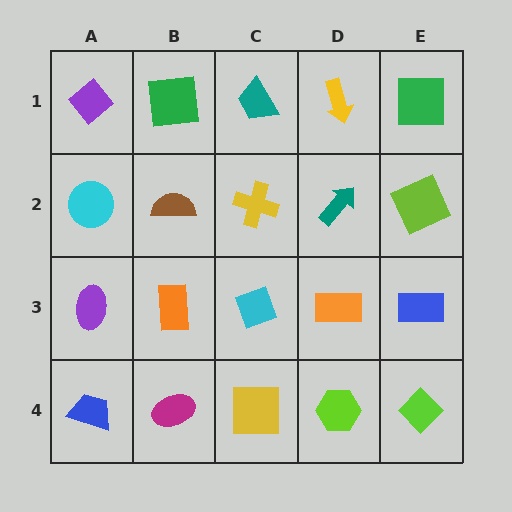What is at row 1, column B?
A green square.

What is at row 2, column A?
A cyan circle.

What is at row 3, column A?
A purple ellipse.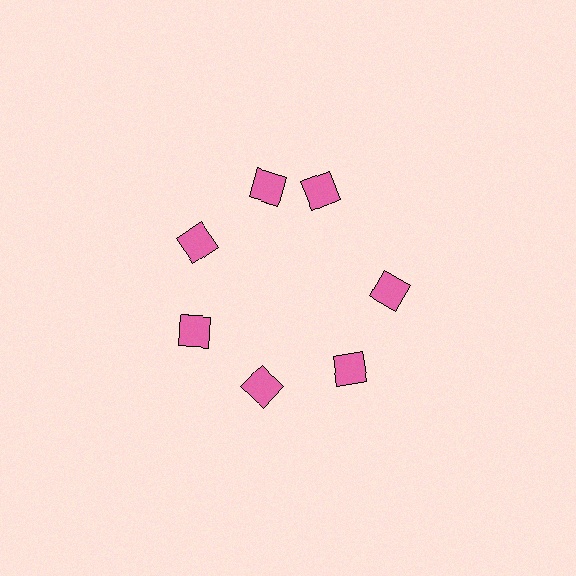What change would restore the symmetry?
The symmetry would be restored by rotating it back into even spacing with its neighbors so that all 7 diamonds sit at equal angles and equal distance from the center.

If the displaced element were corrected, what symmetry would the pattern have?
It would have 7-fold rotational symmetry — the pattern would map onto itself every 51 degrees.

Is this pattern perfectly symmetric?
No. The 7 pink diamonds are arranged in a ring, but one element near the 1 o'clock position is rotated out of alignment along the ring, breaking the 7-fold rotational symmetry.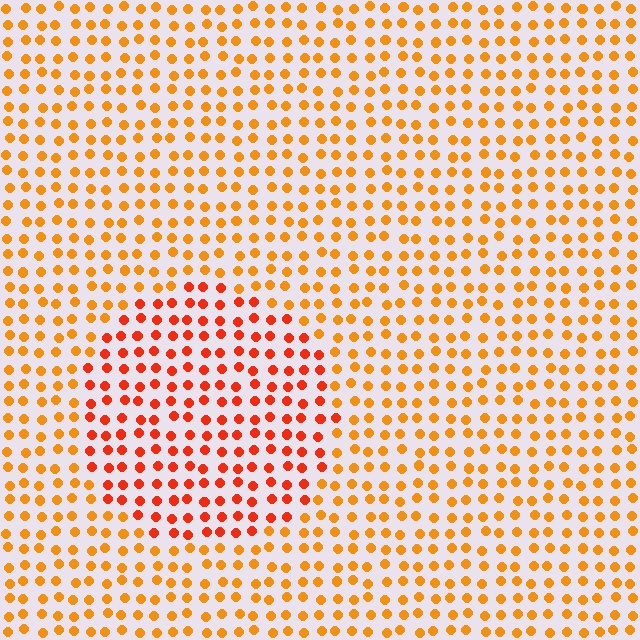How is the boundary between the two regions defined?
The boundary is defined purely by a slight shift in hue (about 27 degrees). Spacing, size, and orientation are identical on both sides.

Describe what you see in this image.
The image is filled with small orange elements in a uniform arrangement. A circle-shaped region is visible where the elements are tinted to a slightly different hue, forming a subtle color boundary.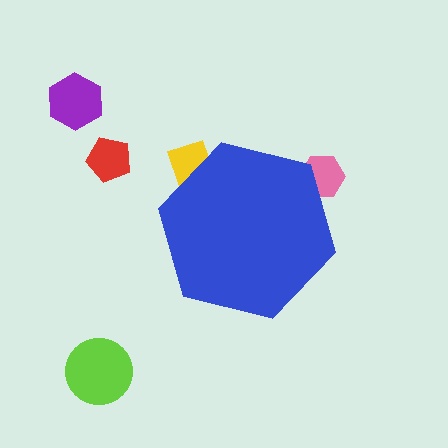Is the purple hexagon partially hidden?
No, the purple hexagon is fully visible.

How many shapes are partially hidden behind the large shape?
2 shapes are partially hidden.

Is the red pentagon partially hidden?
No, the red pentagon is fully visible.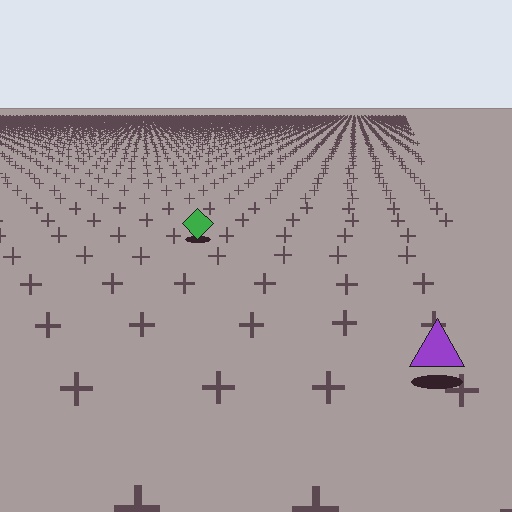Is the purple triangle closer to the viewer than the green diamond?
Yes. The purple triangle is closer — you can tell from the texture gradient: the ground texture is coarser near it.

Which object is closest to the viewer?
The purple triangle is closest. The texture marks near it are larger and more spread out.